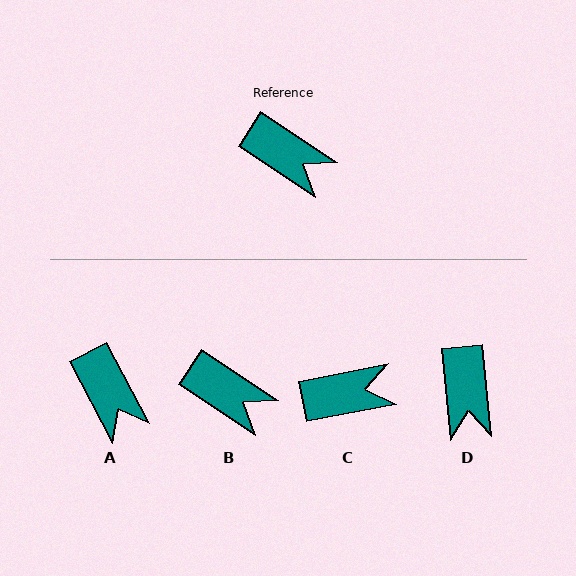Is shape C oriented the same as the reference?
No, it is off by about 44 degrees.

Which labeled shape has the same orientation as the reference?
B.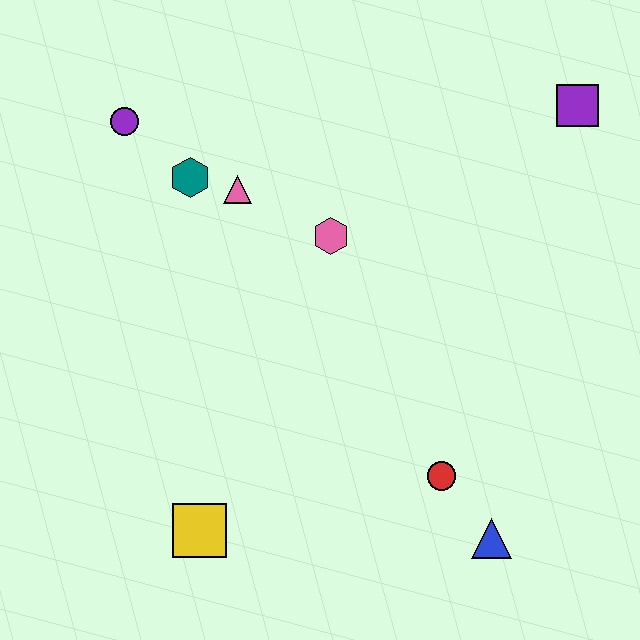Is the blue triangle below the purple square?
Yes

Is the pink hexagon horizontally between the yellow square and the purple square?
Yes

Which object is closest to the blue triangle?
The red circle is closest to the blue triangle.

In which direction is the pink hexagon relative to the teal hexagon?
The pink hexagon is to the right of the teal hexagon.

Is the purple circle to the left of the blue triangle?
Yes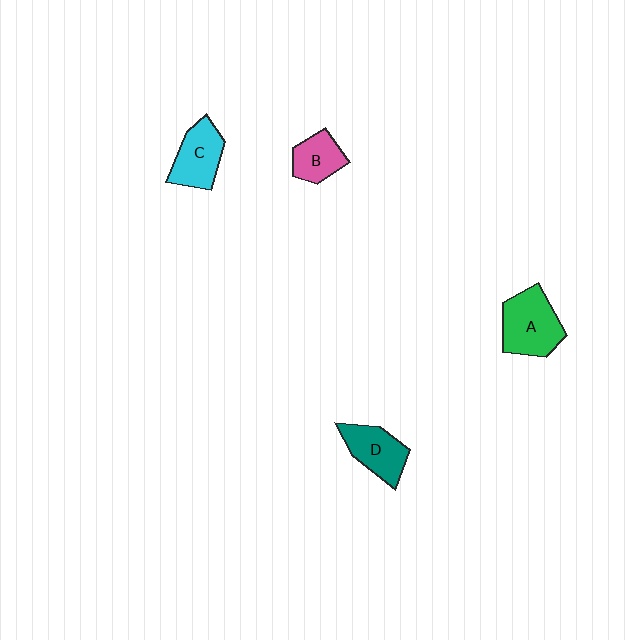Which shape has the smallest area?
Shape B (pink).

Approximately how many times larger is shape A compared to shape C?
Approximately 1.3 times.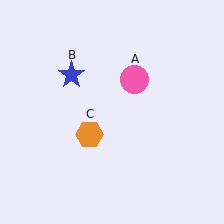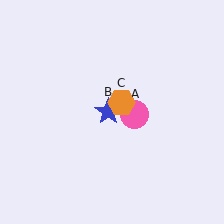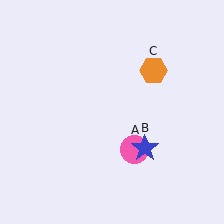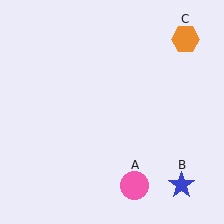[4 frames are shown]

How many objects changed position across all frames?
3 objects changed position: pink circle (object A), blue star (object B), orange hexagon (object C).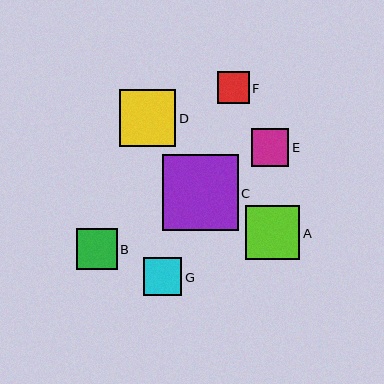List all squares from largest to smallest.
From largest to smallest: C, D, A, B, E, G, F.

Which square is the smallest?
Square F is the smallest with a size of approximately 32 pixels.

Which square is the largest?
Square C is the largest with a size of approximately 76 pixels.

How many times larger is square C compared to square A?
Square C is approximately 1.4 times the size of square A.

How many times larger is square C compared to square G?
Square C is approximately 2.0 times the size of square G.